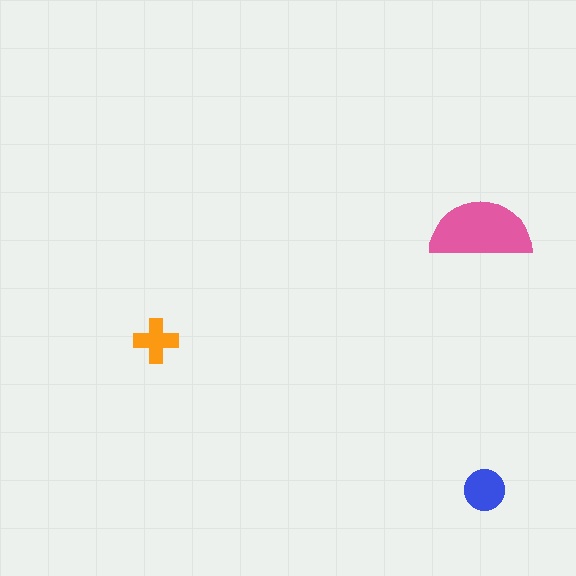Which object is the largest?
The pink semicircle.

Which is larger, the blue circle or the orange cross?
The blue circle.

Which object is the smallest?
The orange cross.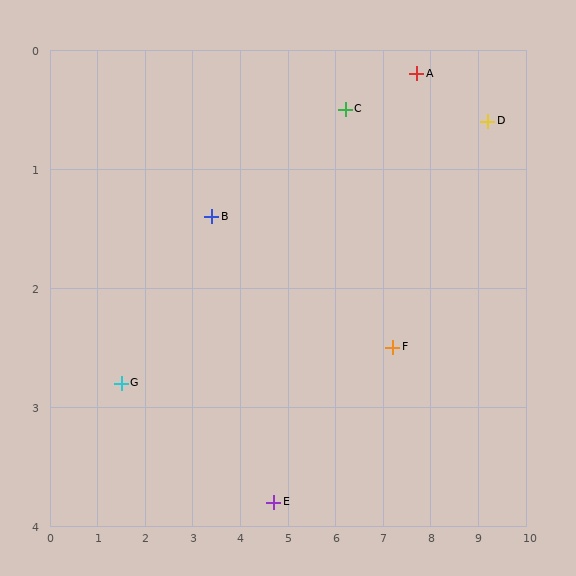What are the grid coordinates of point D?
Point D is at approximately (9.2, 0.6).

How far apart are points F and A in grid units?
Points F and A are about 2.4 grid units apart.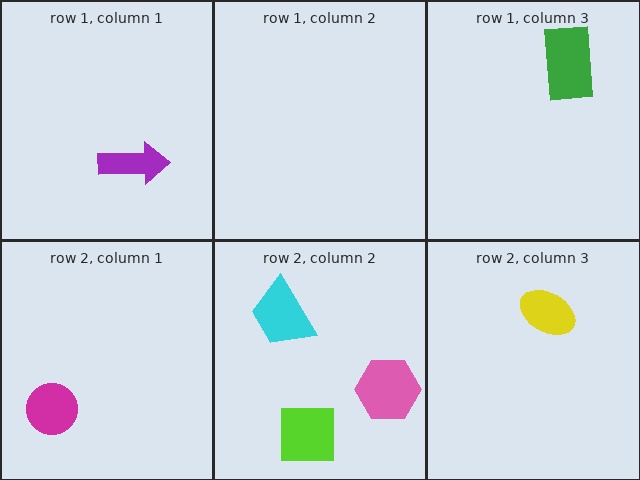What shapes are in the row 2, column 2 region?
The cyan trapezoid, the lime square, the pink hexagon.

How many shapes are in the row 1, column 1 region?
1.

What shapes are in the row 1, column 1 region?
The purple arrow.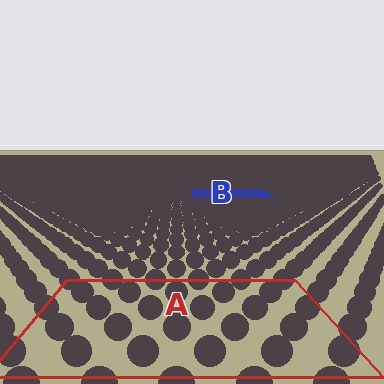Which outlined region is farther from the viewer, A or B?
Region B is farther from the viewer — the texture elements inside it appear smaller and more densely packed.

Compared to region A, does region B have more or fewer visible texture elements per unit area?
Region B has more texture elements per unit area — they are packed more densely because it is farther away.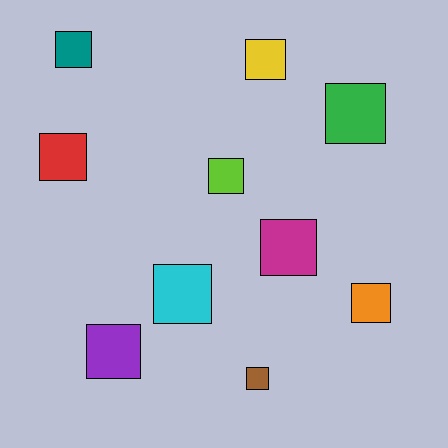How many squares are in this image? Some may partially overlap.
There are 10 squares.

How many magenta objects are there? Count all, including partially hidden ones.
There is 1 magenta object.